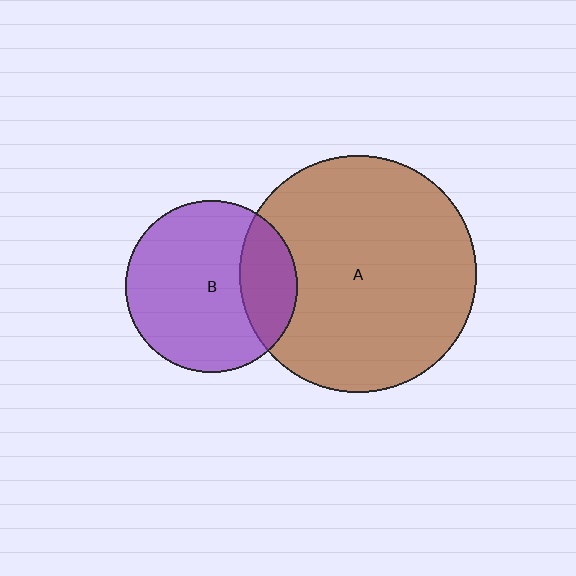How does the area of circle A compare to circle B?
Approximately 1.9 times.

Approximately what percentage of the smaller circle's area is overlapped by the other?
Approximately 25%.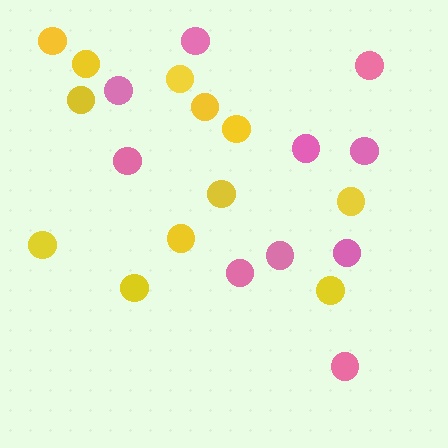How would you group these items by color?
There are 2 groups: one group of pink circles (10) and one group of yellow circles (12).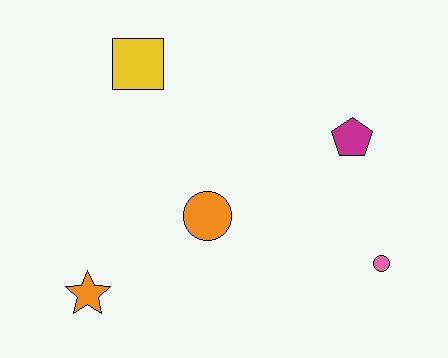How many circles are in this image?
There are 2 circles.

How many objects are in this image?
There are 5 objects.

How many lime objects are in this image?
There are no lime objects.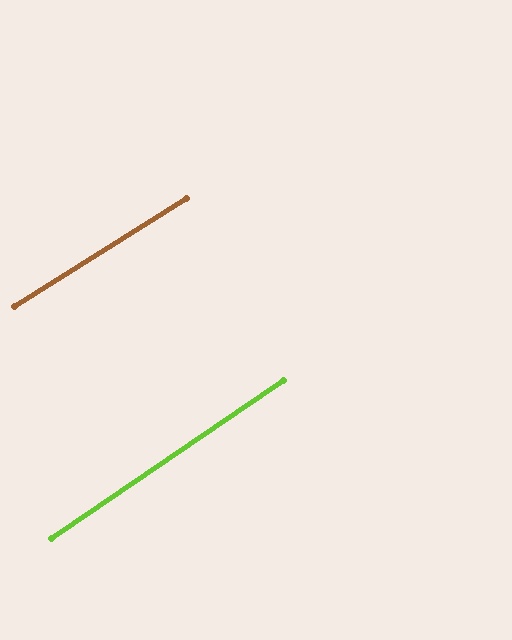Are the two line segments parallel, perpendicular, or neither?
Parallel — their directions differ by only 2.0°.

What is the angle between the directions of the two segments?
Approximately 2 degrees.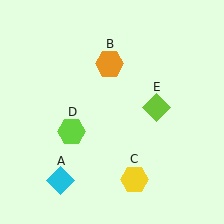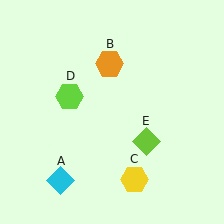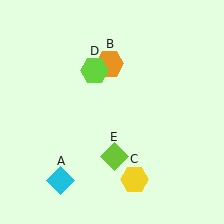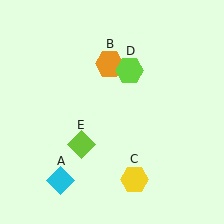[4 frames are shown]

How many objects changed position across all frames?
2 objects changed position: lime hexagon (object D), lime diamond (object E).